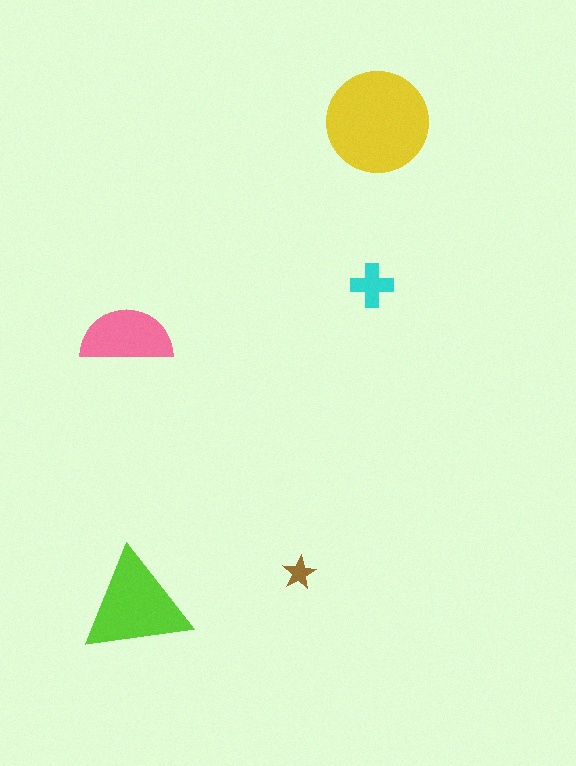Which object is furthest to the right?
The yellow circle is rightmost.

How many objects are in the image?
There are 5 objects in the image.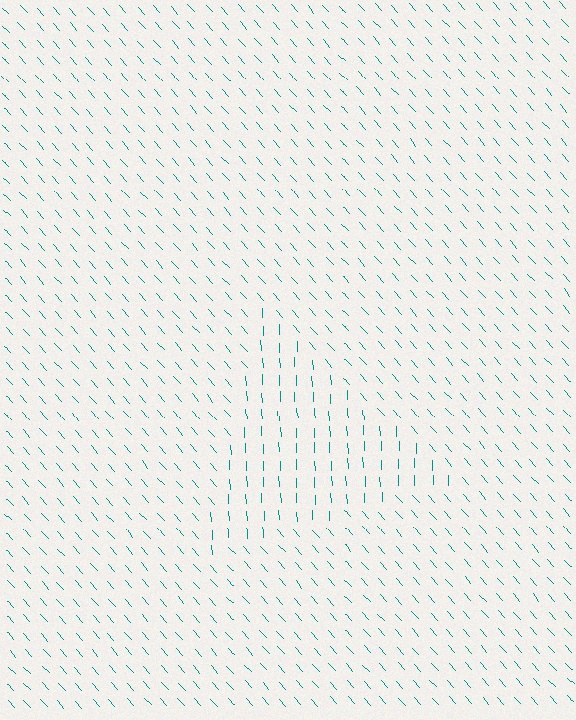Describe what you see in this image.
The image is filled with small teal line segments. A triangle region in the image has lines oriented differently from the surrounding lines, creating a visible texture boundary.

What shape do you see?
I see a triangle.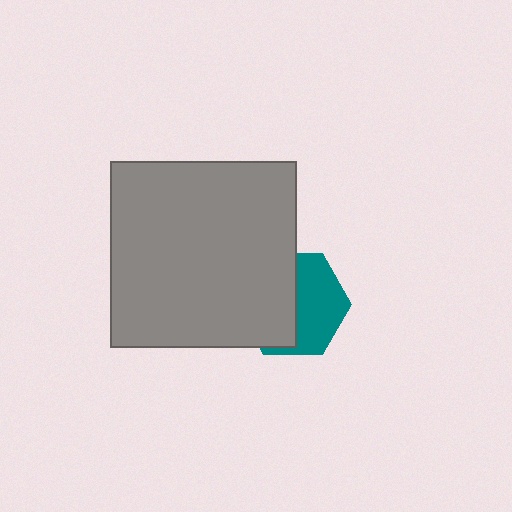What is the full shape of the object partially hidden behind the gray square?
The partially hidden object is a teal hexagon.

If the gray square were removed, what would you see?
You would see the complete teal hexagon.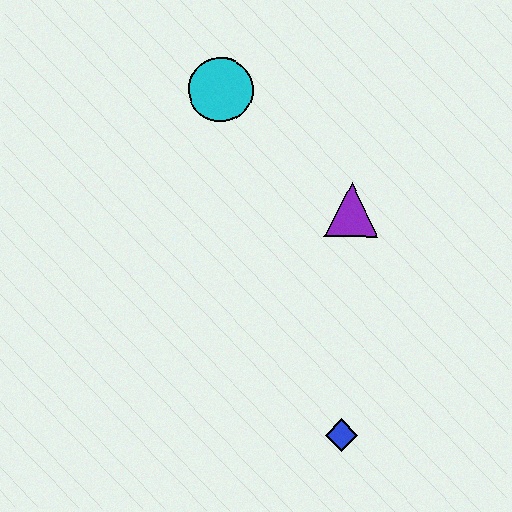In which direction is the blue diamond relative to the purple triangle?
The blue diamond is below the purple triangle.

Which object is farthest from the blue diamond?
The cyan circle is farthest from the blue diamond.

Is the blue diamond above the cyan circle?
No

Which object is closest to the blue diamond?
The purple triangle is closest to the blue diamond.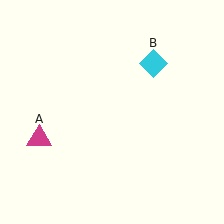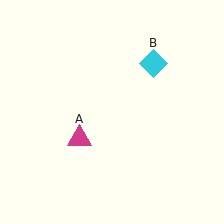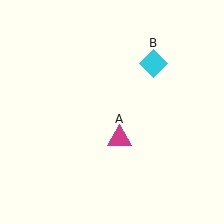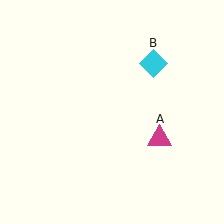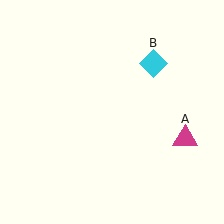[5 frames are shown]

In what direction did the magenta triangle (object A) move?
The magenta triangle (object A) moved right.